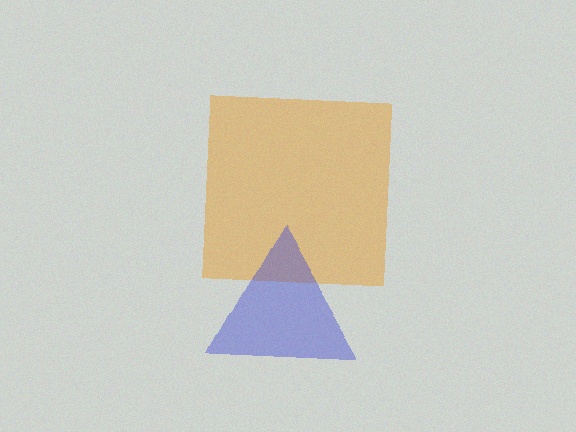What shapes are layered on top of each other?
The layered shapes are: an orange square, a blue triangle.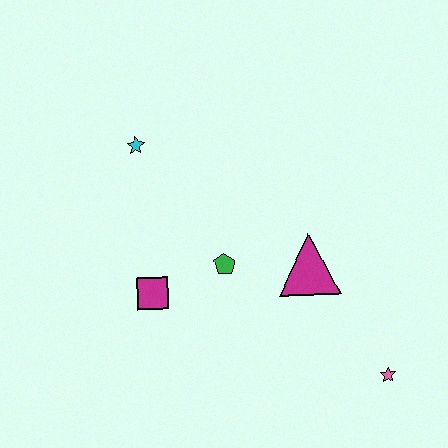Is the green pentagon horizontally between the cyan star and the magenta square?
No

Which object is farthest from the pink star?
The cyan star is farthest from the pink star.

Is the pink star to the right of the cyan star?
Yes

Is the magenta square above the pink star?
Yes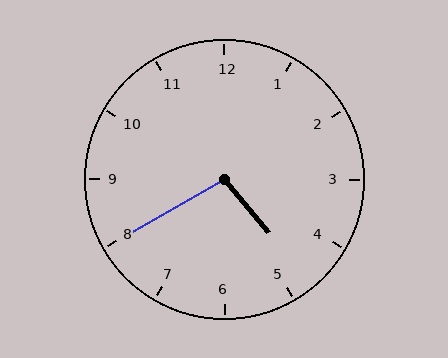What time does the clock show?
4:40.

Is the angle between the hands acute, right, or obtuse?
It is obtuse.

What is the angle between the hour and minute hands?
Approximately 100 degrees.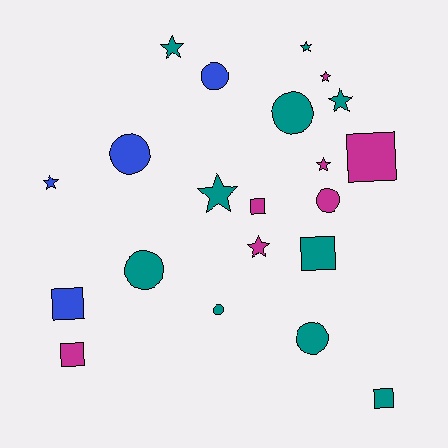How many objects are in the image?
There are 21 objects.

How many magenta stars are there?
There are 3 magenta stars.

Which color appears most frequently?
Teal, with 10 objects.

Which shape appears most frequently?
Star, with 8 objects.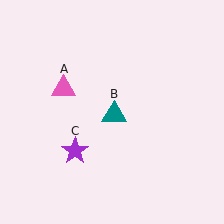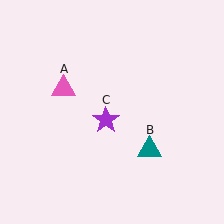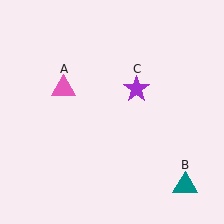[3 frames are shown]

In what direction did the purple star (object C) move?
The purple star (object C) moved up and to the right.